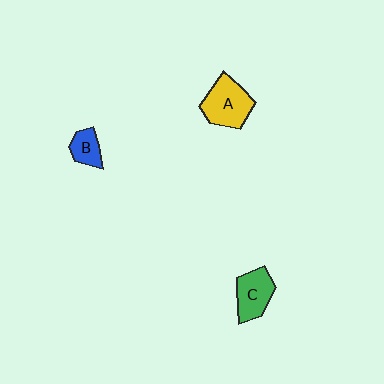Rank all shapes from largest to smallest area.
From largest to smallest: A (yellow), C (green), B (blue).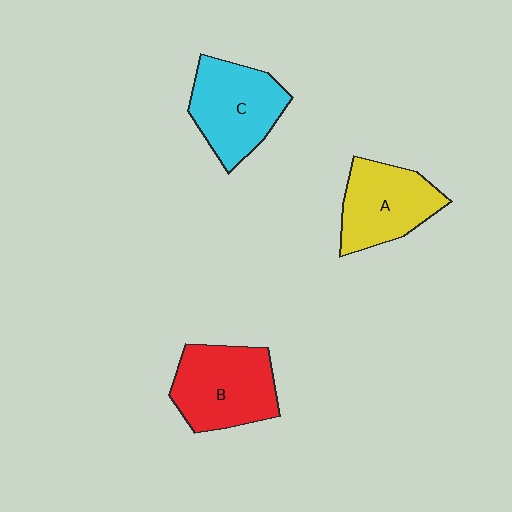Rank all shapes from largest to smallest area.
From largest to smallest: B (red), C (cyan), A (yellow).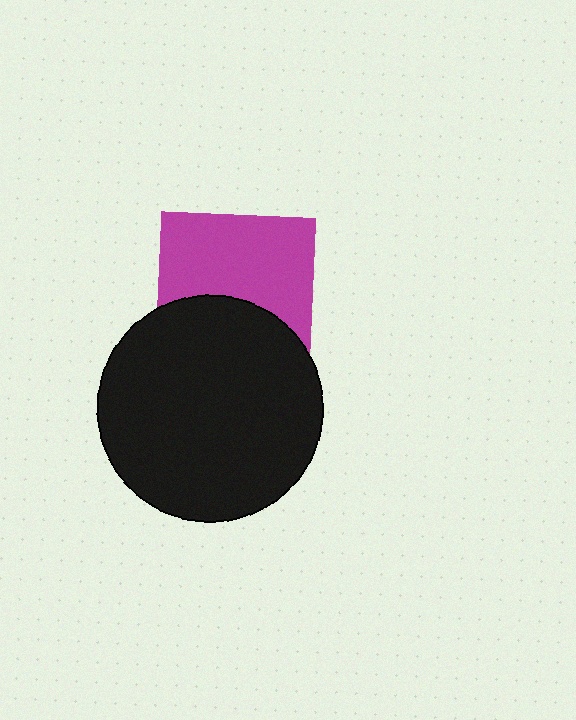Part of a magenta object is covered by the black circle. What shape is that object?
It is a square.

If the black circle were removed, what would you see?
You would see the complete magenta square.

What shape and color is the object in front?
The object in front is a black circle.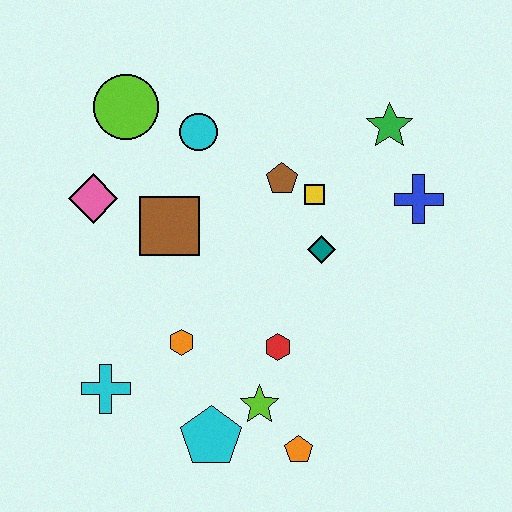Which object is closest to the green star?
The blue cross is closest to the green star.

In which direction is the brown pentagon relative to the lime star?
The brown pentagon is above the lime star.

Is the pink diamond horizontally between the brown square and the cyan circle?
No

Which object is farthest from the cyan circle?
The orange pentagon is farthest from the cyan circle.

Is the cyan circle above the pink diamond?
Yes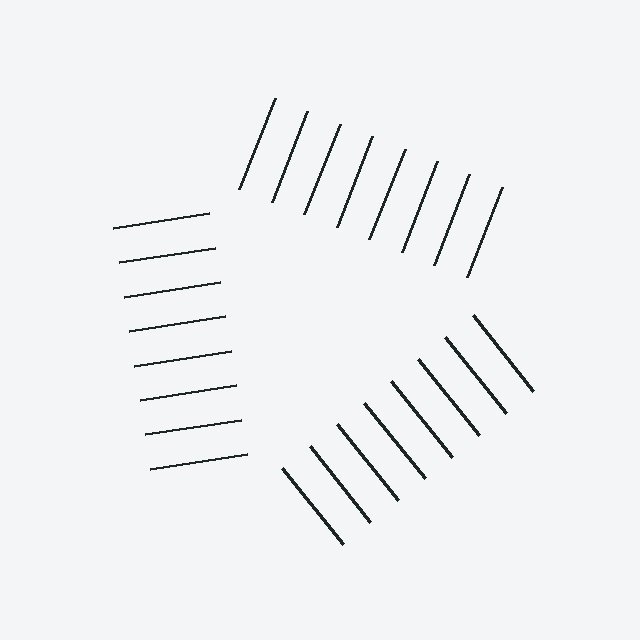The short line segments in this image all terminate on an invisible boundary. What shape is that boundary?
An illusory triangle — the line segments terminate on its edges but no continuous stroke is drawn.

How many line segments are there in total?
24 — 8 along each of the 3 edges.